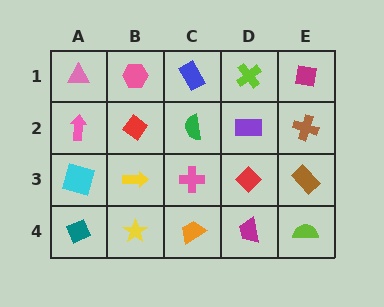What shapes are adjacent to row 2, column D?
A lime cross (row 1, column D), a red diamond (row 3, column D), a green semicircle (row 2, column C), a brown cross (row 2, column E).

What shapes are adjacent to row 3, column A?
A pink arrow (row 2, column A), a teal diamond (row 4, column A), a yellow arrow (row 3, column B).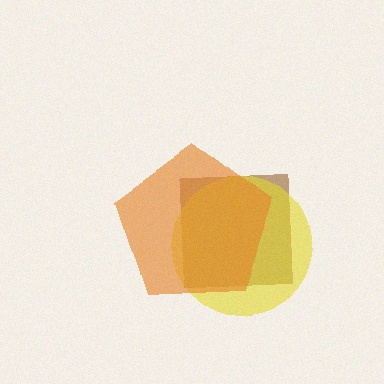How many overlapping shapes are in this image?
There are 3 overlapping shapes in the image.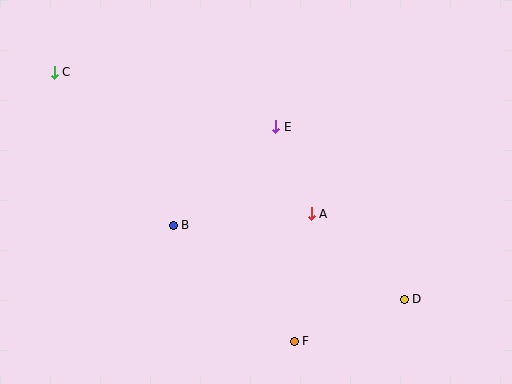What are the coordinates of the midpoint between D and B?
The midpoint between D and B is at (289, 262).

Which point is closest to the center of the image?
Point A at (311, 214) is closest to the center.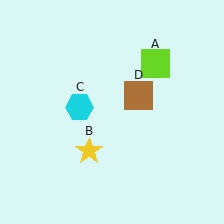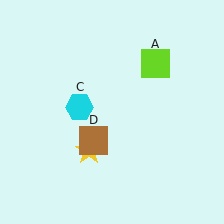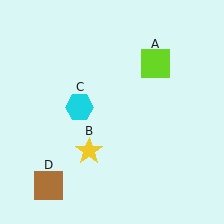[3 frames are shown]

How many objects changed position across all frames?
1 object changed position: brown square (object D).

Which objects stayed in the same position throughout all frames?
Lime square (object A) and yellow star (object B) and cyan hexagon (object C) remained stationary.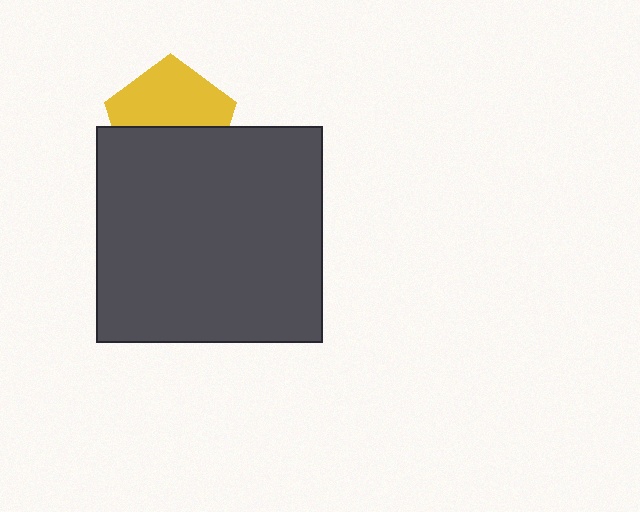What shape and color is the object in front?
The object in front is a dark gray rectangle.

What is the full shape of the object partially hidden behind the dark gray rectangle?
The partially hidden object is a yellow pentagon.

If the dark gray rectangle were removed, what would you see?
You would see the complete yellow pentagon.